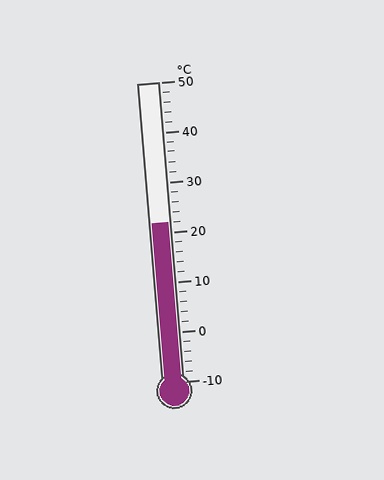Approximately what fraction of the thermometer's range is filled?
The thermometer is filled to approximately 55% of its range.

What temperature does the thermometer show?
The thermometer shows approximately 22°C.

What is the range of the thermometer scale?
The thermometer scale ranges from -10°C to 50°C.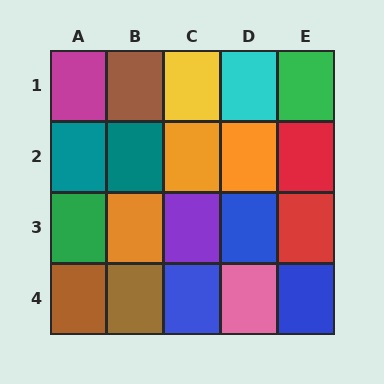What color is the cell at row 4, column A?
Brown.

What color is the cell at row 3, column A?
Green.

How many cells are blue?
3 cells are blue.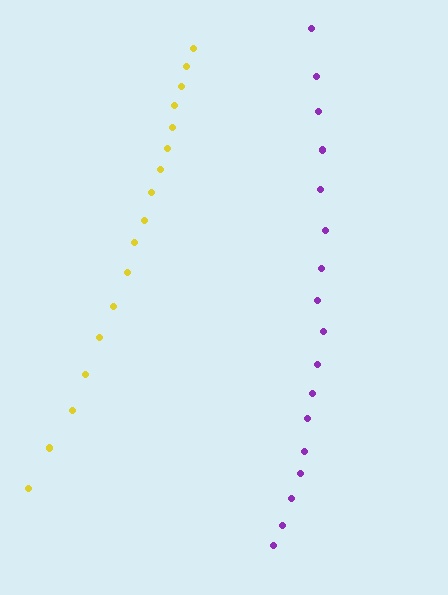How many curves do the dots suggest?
There are 2 distinct paths.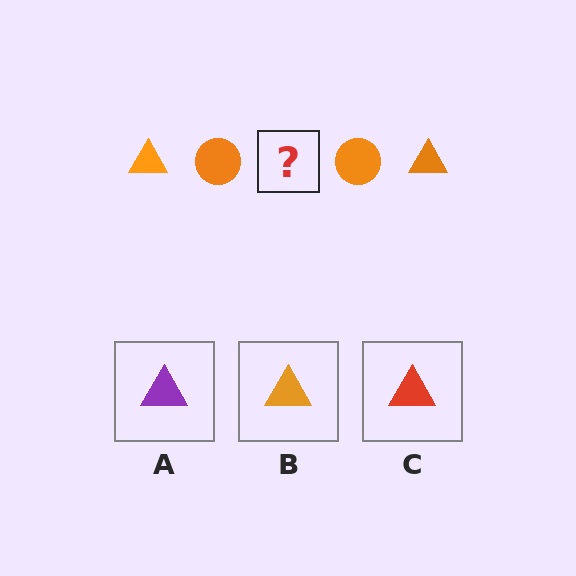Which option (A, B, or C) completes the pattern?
B.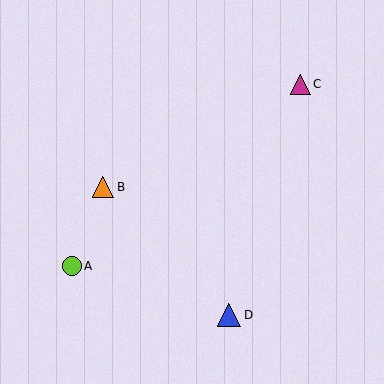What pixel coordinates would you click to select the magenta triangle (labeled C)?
Click at (300, 84) to select the magenta triangle C.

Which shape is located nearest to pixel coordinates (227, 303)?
The blue triangle (labeled D) at (229, 315) is nearest to that location.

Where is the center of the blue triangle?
The center of the blue triangle is at (229, 315).